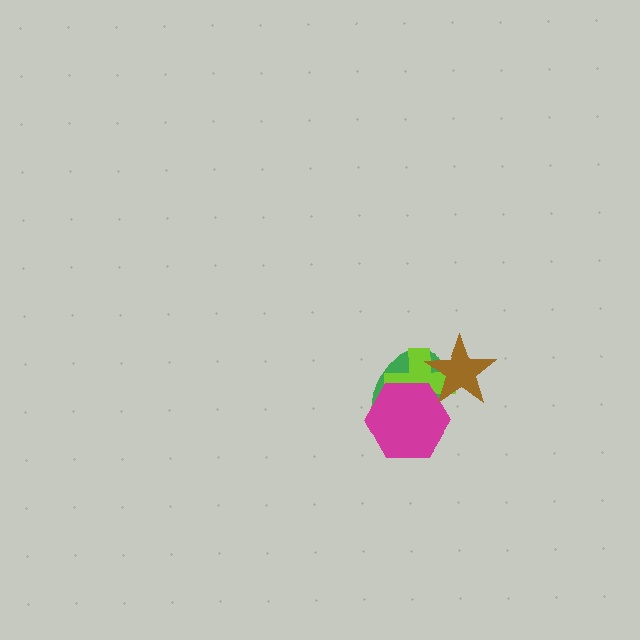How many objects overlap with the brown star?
3 objects overlap with the brown star.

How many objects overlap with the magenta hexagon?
3 objects overlap with the magenta hexagon.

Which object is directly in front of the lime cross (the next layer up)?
The magenta hexagon is directly in front of the lime cross.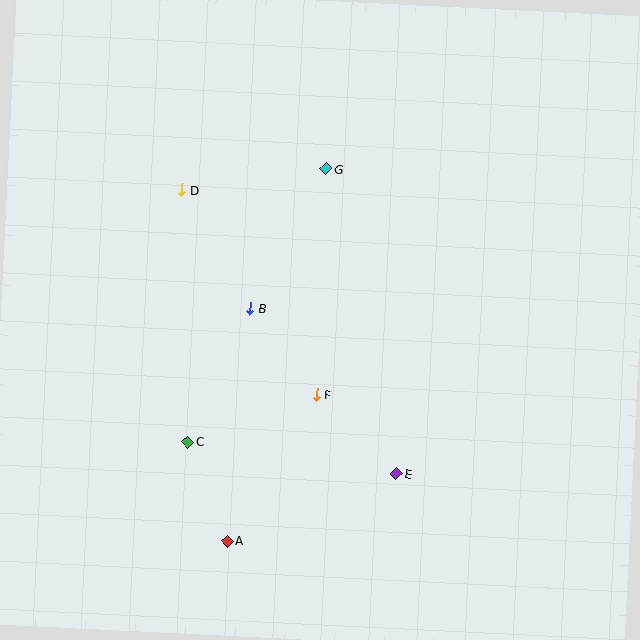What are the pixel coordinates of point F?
Point F is at (317, 395).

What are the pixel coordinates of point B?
Point B is at (250, 308).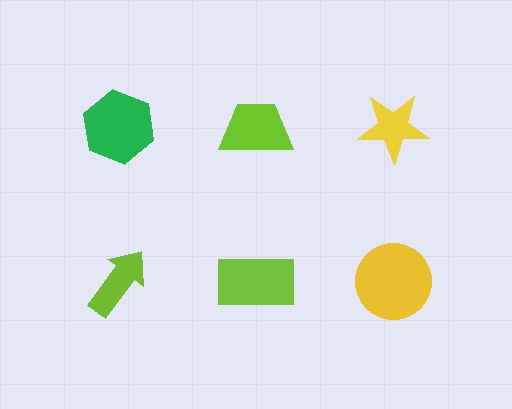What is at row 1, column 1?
A green hexagon.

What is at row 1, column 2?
A lime trapezoid.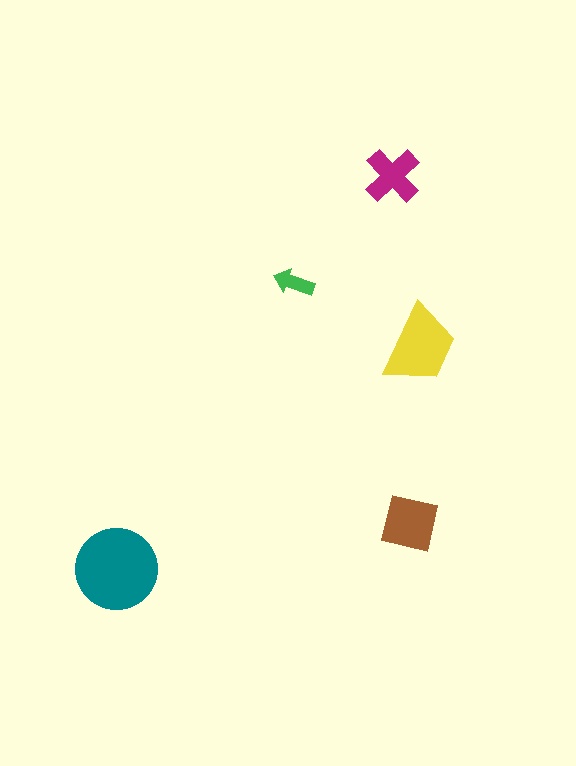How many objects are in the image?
There are 5 objects in the image.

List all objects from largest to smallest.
The teal circle, the yellow trapezoid, the brown square, the magenta cross, the green arrow.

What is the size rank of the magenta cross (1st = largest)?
4th.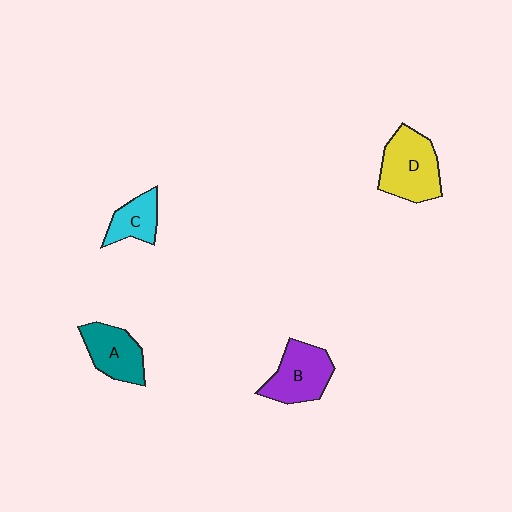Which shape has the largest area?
Shape D (yellow).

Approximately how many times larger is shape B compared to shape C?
Approximately 1.5 times.